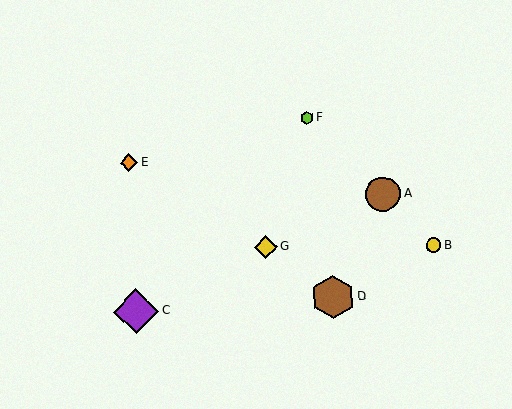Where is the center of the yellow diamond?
The center of the yellow diamond is at (266, 247).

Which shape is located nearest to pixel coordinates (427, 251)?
The yellow circle (labeled B) at (434, 245) is nearest to that location.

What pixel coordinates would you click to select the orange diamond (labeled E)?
Click at (129, 163) to select the orange diamond E.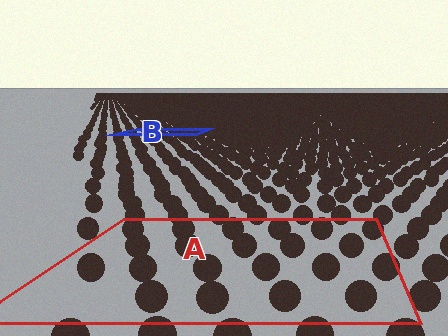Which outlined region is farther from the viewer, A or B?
Region B is farther from the viewer — the texture elements inside it appear smaller and more densely packed.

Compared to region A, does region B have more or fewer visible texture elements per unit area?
Region B has more texture elements per unit area — they are packed more densely because it is farther away.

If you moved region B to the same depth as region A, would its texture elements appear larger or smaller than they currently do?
They would appear larger. At a closer depth, the same texture elements are projected at a bigger on-screen size.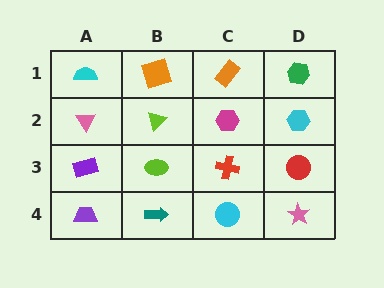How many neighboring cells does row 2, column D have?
3.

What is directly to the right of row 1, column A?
An orange square.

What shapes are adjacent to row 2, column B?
An orange square (row 1, column B), a lime ellipse (row 3, column B), a pink triangle (row 2, column A), a magenta hexagon (row 2, column C).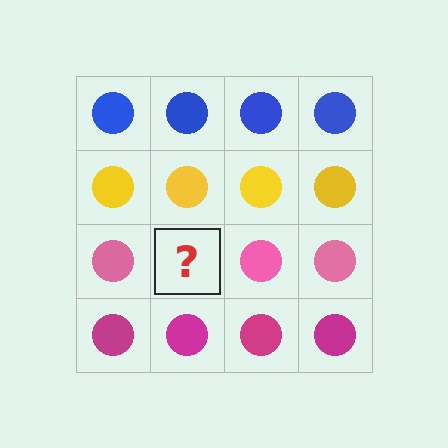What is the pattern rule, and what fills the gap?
The rule is that each row has a consistent color. The gap should be filled with a pink circle.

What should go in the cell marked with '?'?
The missing cell should contain a pink circle.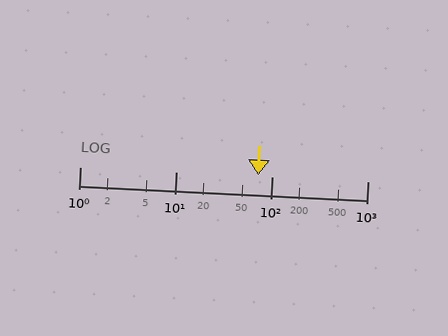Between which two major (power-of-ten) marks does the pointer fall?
The pointer is between 10 and 100.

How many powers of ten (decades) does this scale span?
The scale spans 3 decades, from 1 to 1000.